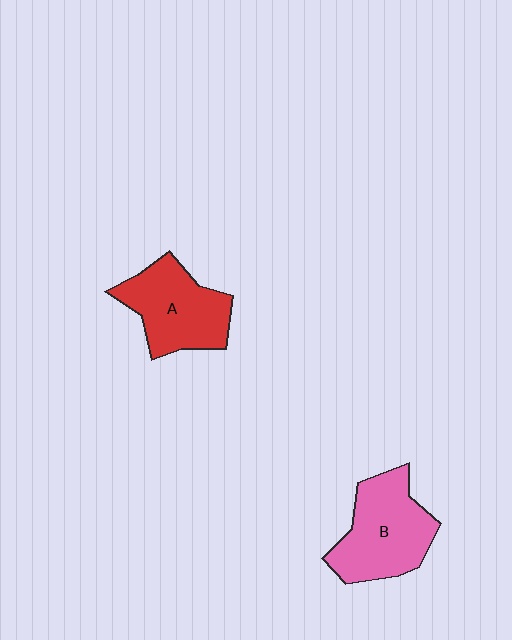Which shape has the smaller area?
Shape A (red).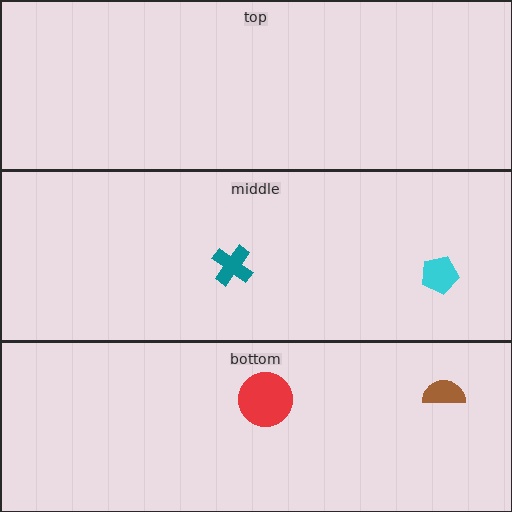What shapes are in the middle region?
The cyan pentagon, the teal cross.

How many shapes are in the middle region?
2.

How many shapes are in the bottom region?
2.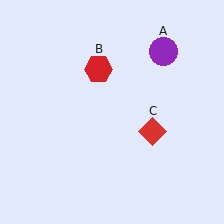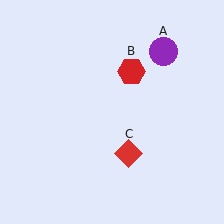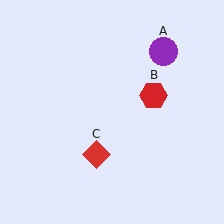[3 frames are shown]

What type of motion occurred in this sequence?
The red hexagon (object B), red diamond (object C) rotated clockwise around the center of the scene.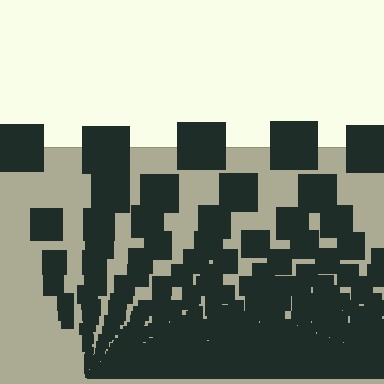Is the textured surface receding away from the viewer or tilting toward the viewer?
The surface appears to tilt toward the viewer. Texture elements get larger and sparser toward the top.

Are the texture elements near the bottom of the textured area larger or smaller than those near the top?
Smaller. The gradient is inverted — elements near the bottom are smaller and denser.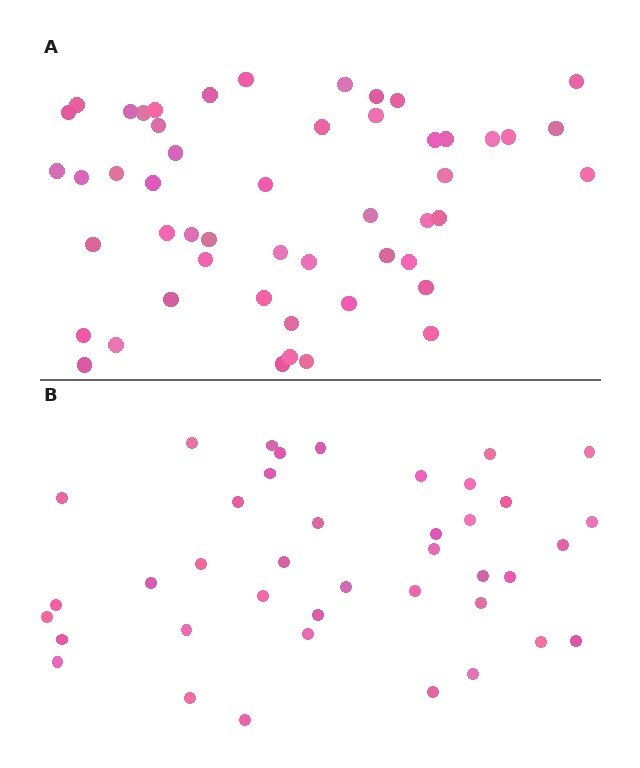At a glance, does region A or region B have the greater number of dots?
Region A (the top region) has more dots.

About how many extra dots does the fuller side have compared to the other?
Region A has roughly 12 or so more dots than region B.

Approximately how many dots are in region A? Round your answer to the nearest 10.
About 50 dots. (The exact count is 51, which rounds to 50.)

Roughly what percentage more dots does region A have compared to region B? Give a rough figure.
About 30% more.